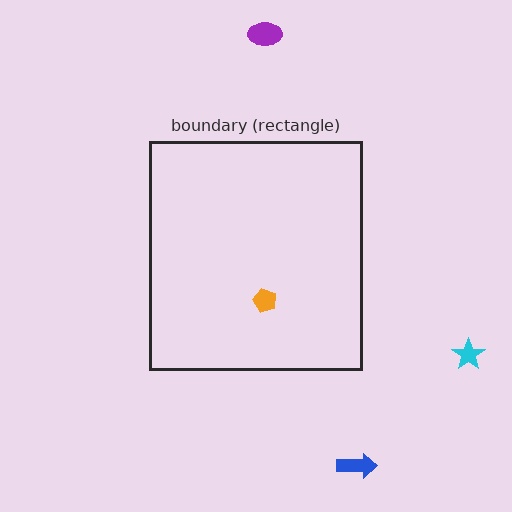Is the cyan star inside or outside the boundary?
Outside.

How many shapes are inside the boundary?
1 inside, 3 outside.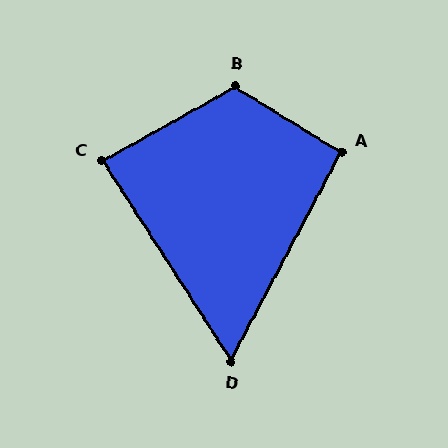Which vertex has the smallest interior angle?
D, at approximately 61 degrees.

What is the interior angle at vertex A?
Approximately 94 degrees (approximately right).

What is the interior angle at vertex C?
Approximately 86 degrees (approximately right).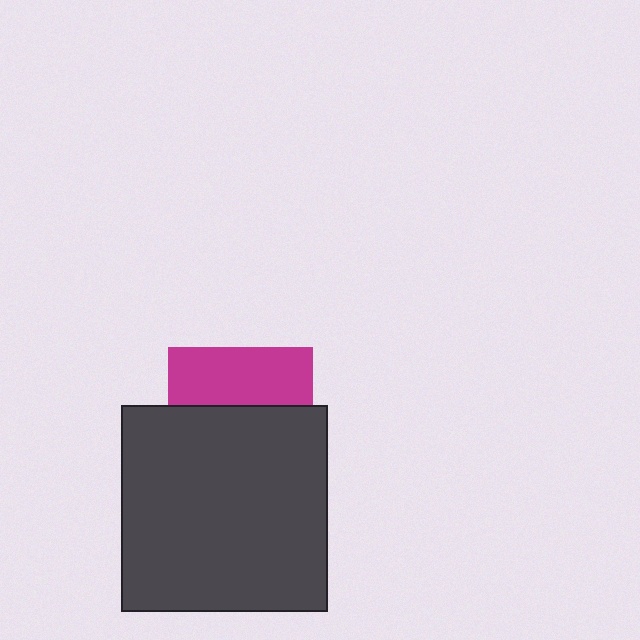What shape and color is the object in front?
The object in front is a dark gray square.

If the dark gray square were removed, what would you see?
You would see the complete magenta square.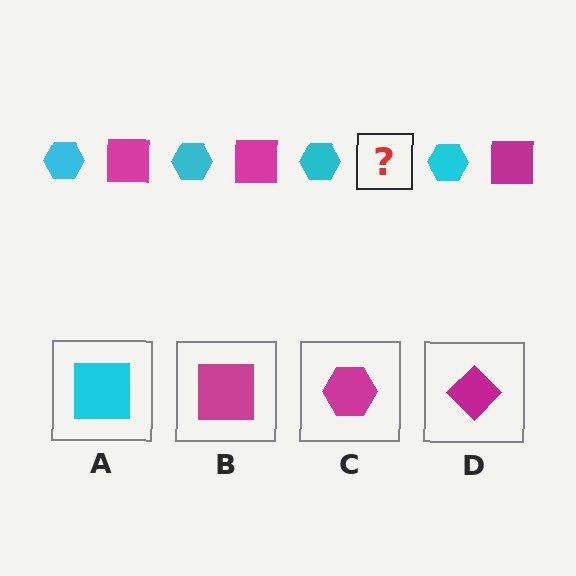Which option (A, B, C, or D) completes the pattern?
B.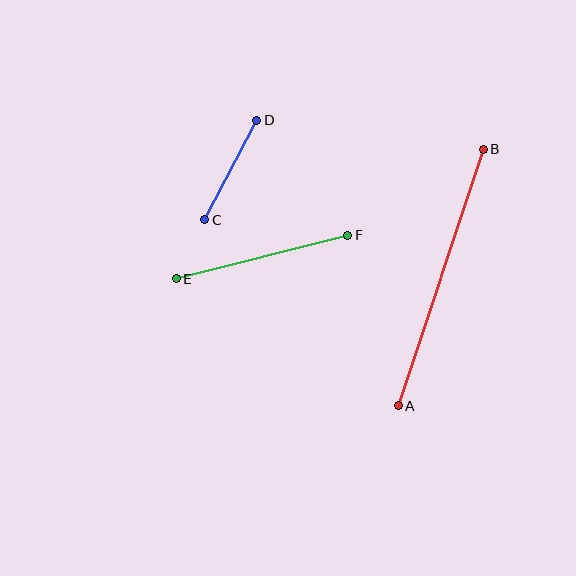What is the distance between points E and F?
The distance is approximately 177 pixels.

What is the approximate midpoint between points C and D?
The midpoint is at approximately (231, 170) pixels.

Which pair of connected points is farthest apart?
Points A and B are farthest apart.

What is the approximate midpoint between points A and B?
The midpoint is at approximately (441, 277) pixels.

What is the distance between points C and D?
The distance is approximately 112 pixels.